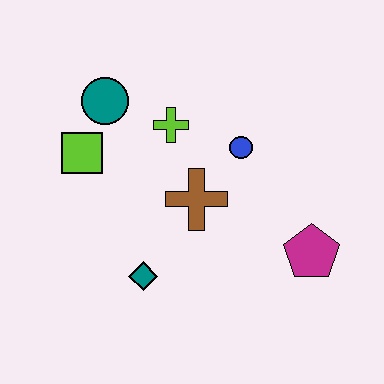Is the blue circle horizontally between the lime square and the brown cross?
No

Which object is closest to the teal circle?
The lime square is closest to the teal circle.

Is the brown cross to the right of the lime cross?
Yes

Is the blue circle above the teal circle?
No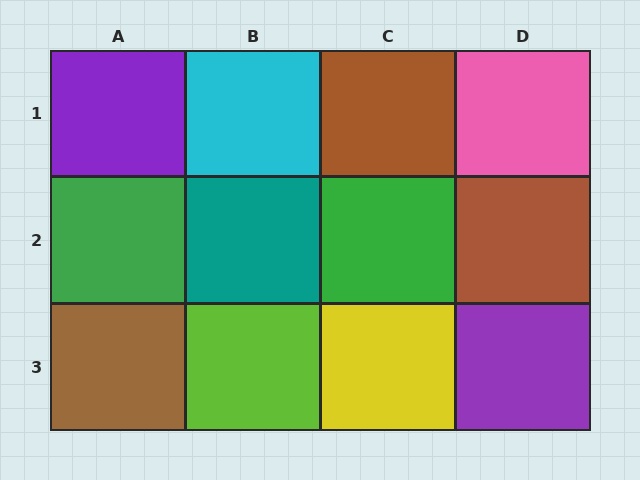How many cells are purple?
2 cells are purple.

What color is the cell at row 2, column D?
Brown.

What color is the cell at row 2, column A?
Green.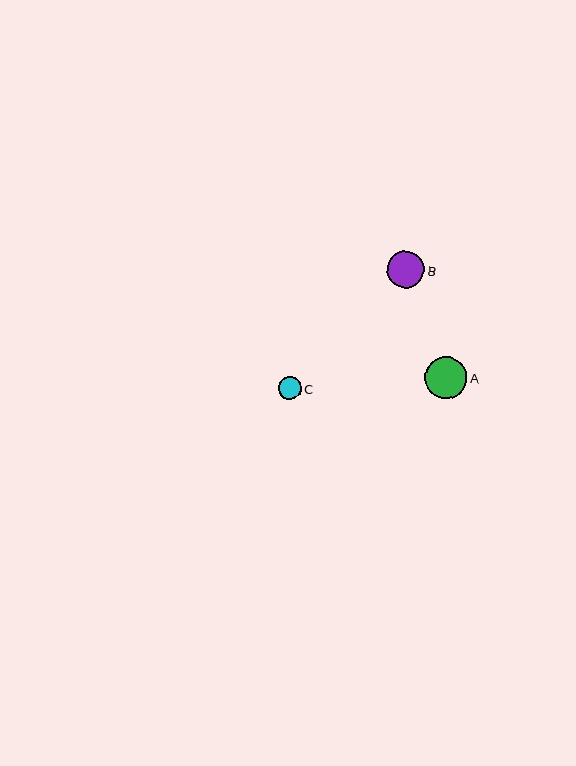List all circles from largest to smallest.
From largest to smallest: A, B, C.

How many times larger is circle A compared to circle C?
Circle A is approximately 1.9 times the size of circle C.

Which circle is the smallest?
Circle C is the smallest with a size of approximately 23 pixels.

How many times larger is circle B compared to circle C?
Circle B is approximately 1.6 times the size of circle C.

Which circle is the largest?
Circle A is the largest with a size of approximately 42 pixels.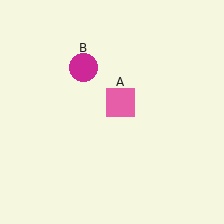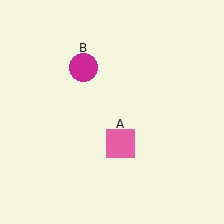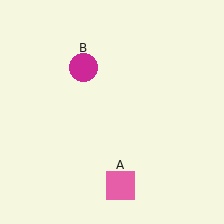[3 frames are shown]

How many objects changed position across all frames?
1 object changed position: pink square (object A).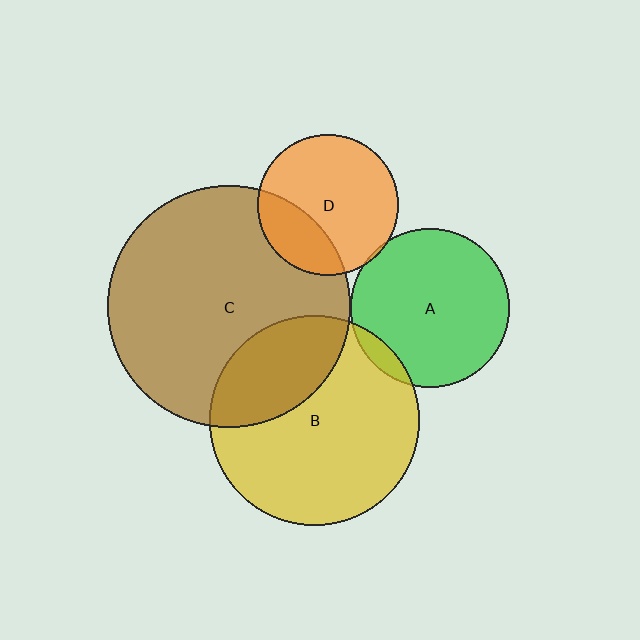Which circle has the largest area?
Circle C (brown).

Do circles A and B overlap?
Yes.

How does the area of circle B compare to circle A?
Approximately 1.7 times.